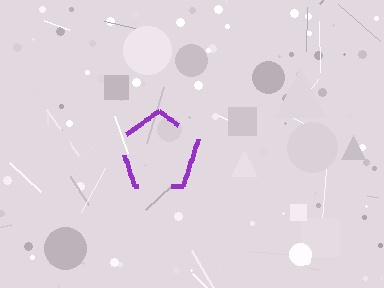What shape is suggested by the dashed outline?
The dashed outline suggests a pentagon.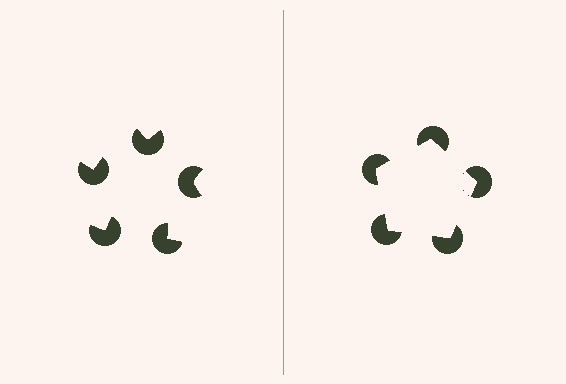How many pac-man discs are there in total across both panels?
10 — 5 on each side.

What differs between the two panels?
The pac-man discs are positioned identically on both sides; only the wedge orientations differ. On the right they align to a pentagon; on the left they are misaligned.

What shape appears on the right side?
An illusory pentagon.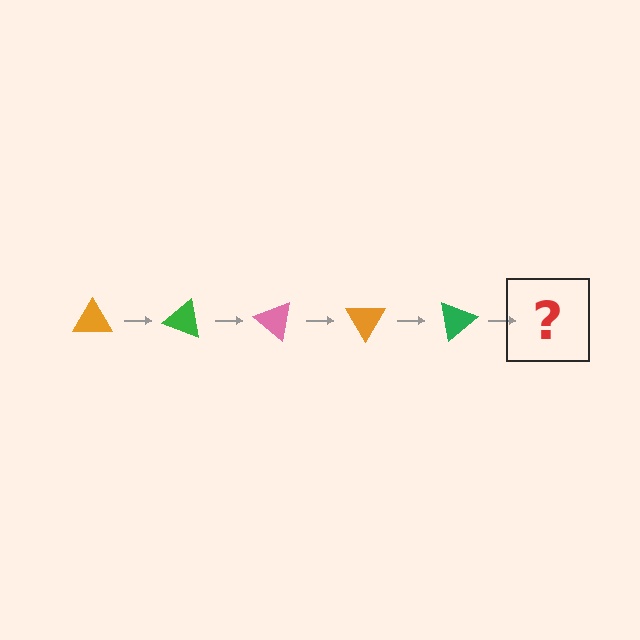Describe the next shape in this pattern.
It should be a pink triangle, rotated 100 degrees from the start.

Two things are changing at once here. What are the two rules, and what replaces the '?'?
The two rules are that it rotates 20 degrees each step and the color cycles through orange, green, and pink. The '?' should be a pink triangle, rotated 100 degrees from the start.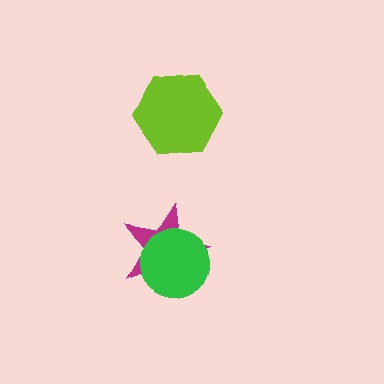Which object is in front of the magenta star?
The green circle is in front of the magenta star.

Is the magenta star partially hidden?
Yes, it is partially covered by another shape.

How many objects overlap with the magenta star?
1 object overlaps with the magenta star.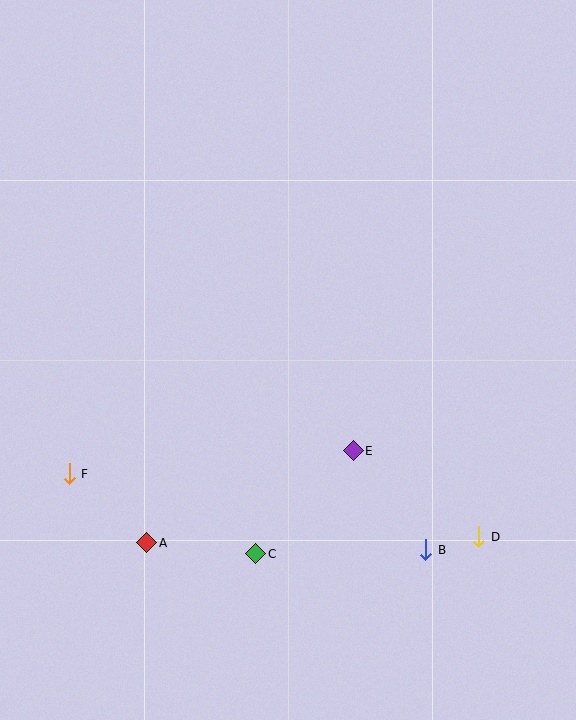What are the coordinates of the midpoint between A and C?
The midpoint between A and C is at (201, 548).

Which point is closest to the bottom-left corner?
Point A is closest to the bottom-left corner.